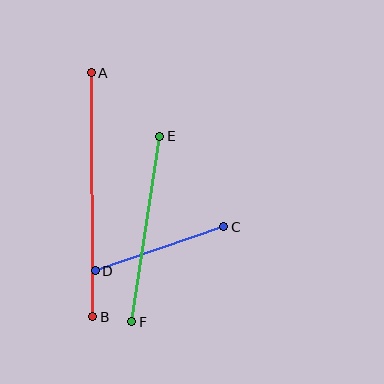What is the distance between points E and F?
The distance is approximately 188 pixels.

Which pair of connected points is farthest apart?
Points A and B are farthest apart.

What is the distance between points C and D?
The distance is approximately 136 pixels.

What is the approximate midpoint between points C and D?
The midpoint is at approximately (159, 249) pixels.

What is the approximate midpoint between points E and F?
The midpoint is at approximately (146, 229) pixels.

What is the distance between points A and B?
The distance is approximately 244 pixels.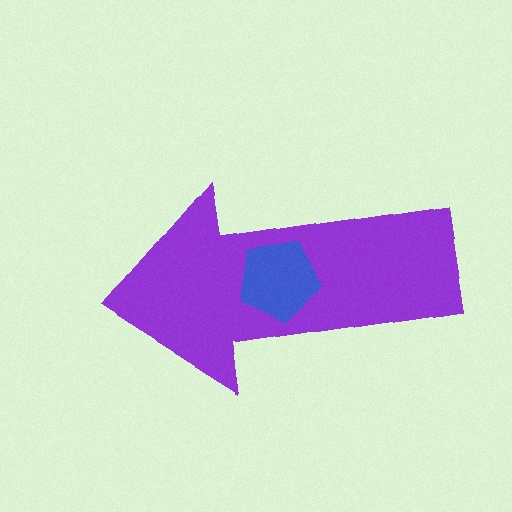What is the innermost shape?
The blue pentagon.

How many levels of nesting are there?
2.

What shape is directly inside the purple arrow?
The blue pentagon.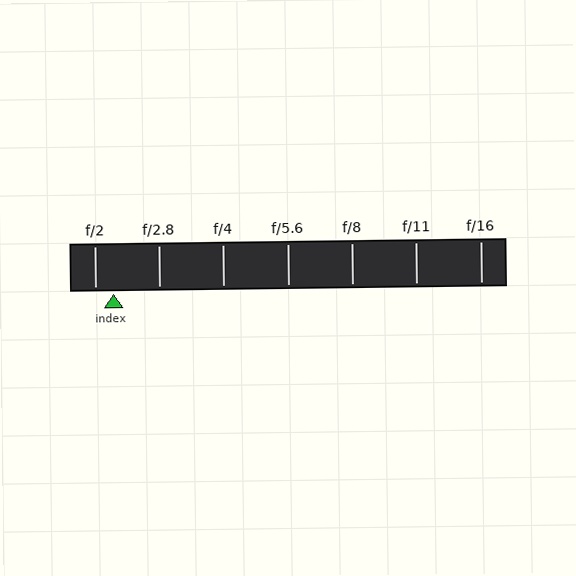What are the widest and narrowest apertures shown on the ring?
The widest aperture shown is f/2 and the narrowest is f/16.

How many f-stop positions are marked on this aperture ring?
There are 7 f-stop positions marked.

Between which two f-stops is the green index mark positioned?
The index mark is between f/2 and f/2.8.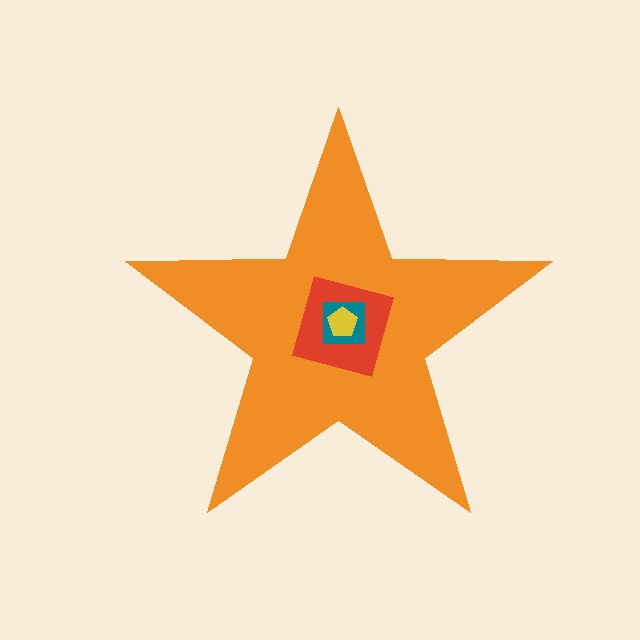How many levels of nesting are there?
4.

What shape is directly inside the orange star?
The red diamond.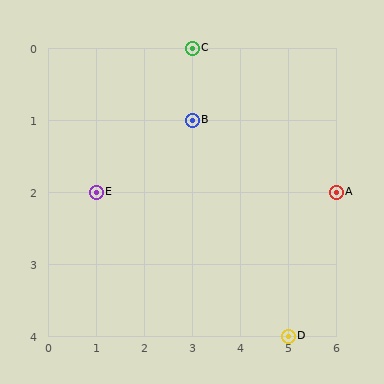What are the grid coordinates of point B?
Point B is at grid coordinates (3, 1).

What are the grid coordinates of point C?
Point C is at grid coordinates (3, 0).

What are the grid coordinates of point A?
Point A is at grid coordinates (6, 2).